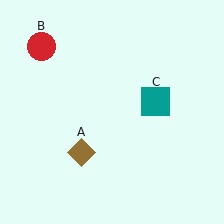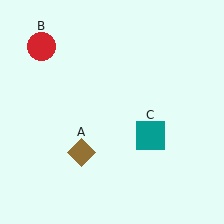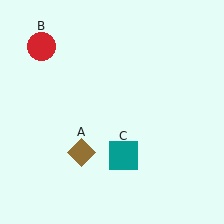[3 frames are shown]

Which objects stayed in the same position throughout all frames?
Brown diamond (object A) and red circle (object B) remained stationary.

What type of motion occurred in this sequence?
The teal square (object C) rotated clockwise around the center of the scene.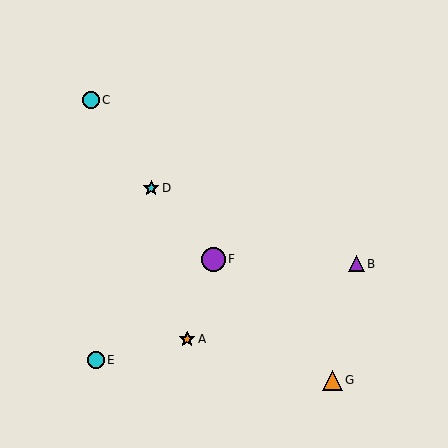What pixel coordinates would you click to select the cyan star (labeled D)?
Click at (151, 188) to select the cyan star D.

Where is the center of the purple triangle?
The center of the purple triangle is at (356, 264).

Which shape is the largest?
The purple circle (labeled F) is the largest.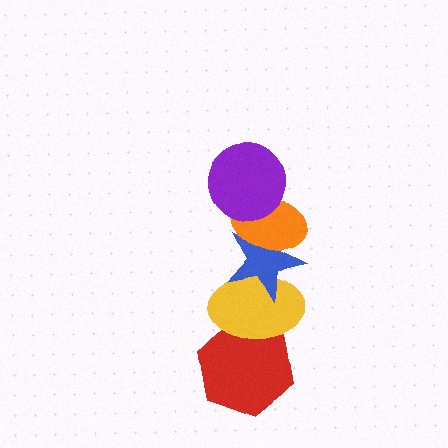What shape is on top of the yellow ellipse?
The blue star is on top of the yellow ellipse.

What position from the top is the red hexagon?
The red hexagon is 5th from the top.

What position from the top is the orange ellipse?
The orange ellipse is 2nd from the top.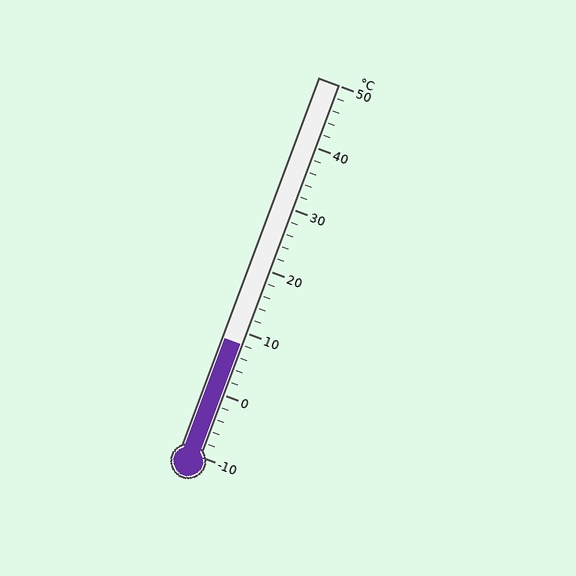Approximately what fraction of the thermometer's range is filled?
The thermometer is filled to approximately 30% of its range.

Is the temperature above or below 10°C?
The temperature is below 10°C.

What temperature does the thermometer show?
The thermometer shows approximately 8°C.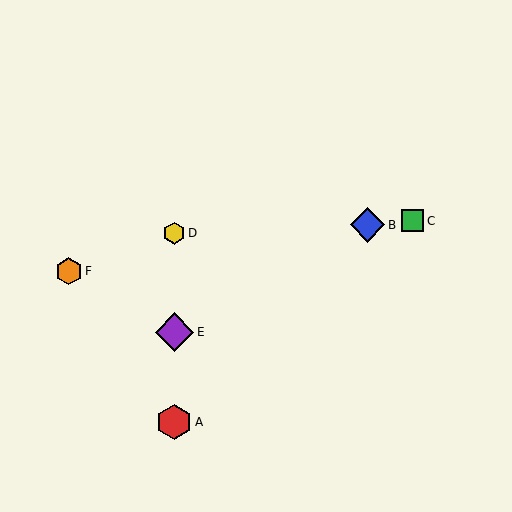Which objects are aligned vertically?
Objects A, D, E are aligned vertically.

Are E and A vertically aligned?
Yes, both are at x≈174.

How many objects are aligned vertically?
3 objects (A, D, E) are aligned vertically.